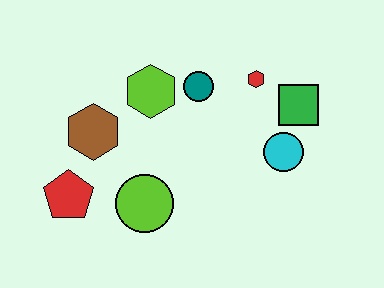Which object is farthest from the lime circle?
The green square is farthest from the lime circle.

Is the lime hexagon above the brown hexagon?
Yes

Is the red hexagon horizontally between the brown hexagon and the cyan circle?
Yes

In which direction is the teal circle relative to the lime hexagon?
The teal circle is to the right of the lime hexagon.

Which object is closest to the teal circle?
The lime hexagon is closest to the teal circle.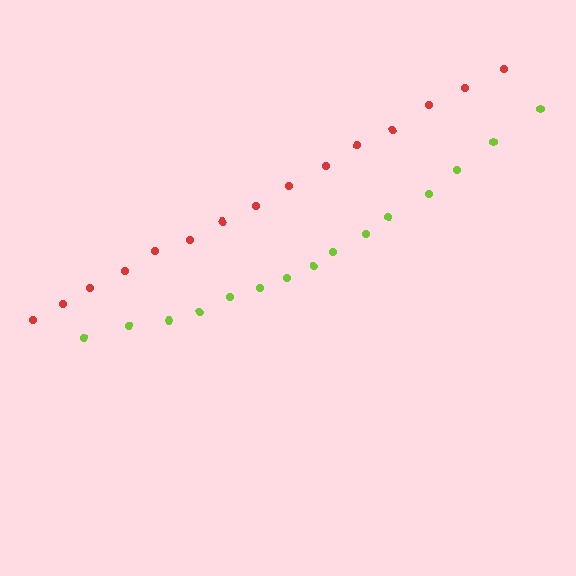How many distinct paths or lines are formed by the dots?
There are 2 distinct paths.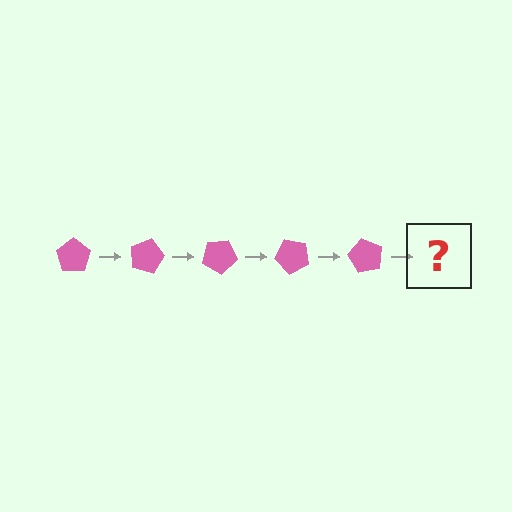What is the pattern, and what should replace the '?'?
The pattern is that the pentagon rotates 15 degrees each step. The '?' should be a pink pentagon rotated 75 degrees.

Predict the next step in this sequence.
The next step is a pink pentagon rotated 75 degrees.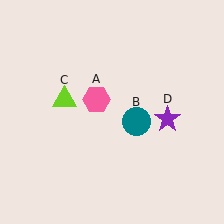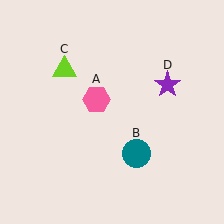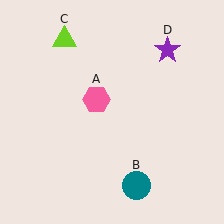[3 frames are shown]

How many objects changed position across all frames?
3 objects changed position: teal circle (object B), lime triangle (object C), purple star (object D).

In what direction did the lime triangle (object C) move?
The lime triangle (object C) moved up.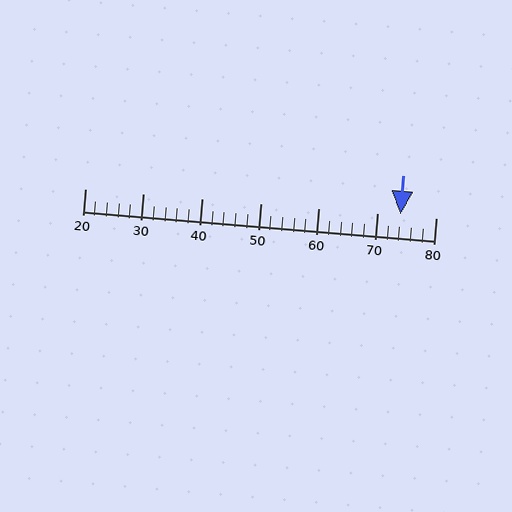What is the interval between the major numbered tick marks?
The major tick marks are spaced 10 units apart.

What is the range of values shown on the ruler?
The ruler shows values from 20 to 80.